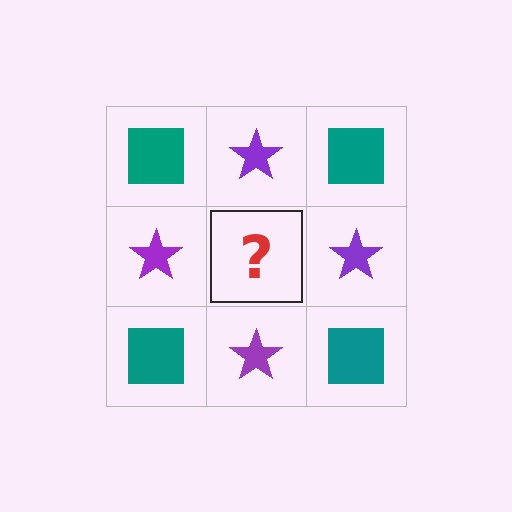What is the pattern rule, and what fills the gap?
The rule is that it alternates teal square and purple star in a checkerboard pattern. The gap should be filled with a teal square.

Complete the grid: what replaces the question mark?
The question mark should be replaced with a teal square.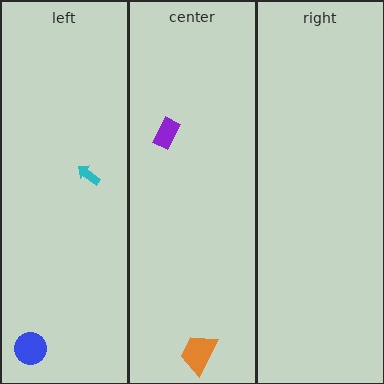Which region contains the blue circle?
The left region.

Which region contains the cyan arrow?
The left region.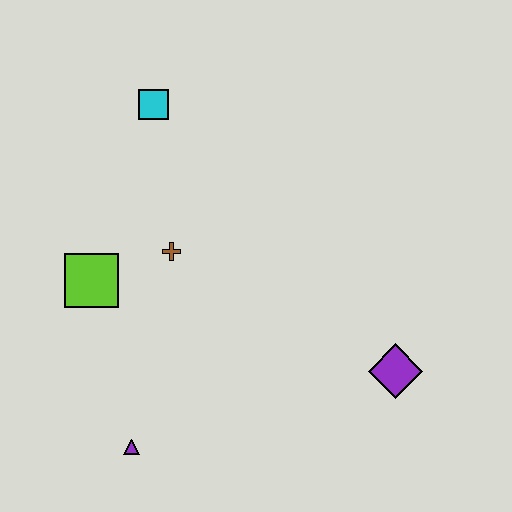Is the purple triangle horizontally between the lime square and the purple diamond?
Yes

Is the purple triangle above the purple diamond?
No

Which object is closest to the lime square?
The brown cross is closest to the lime square.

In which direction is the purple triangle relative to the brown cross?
The purple triangle is below the brown cross.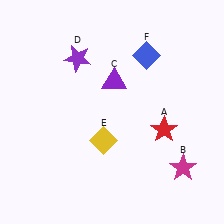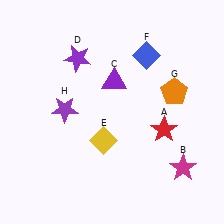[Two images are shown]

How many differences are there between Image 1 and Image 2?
There are 2 differences between the two images.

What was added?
An orange pentagon (G), a purple star (H) were added in Image 2.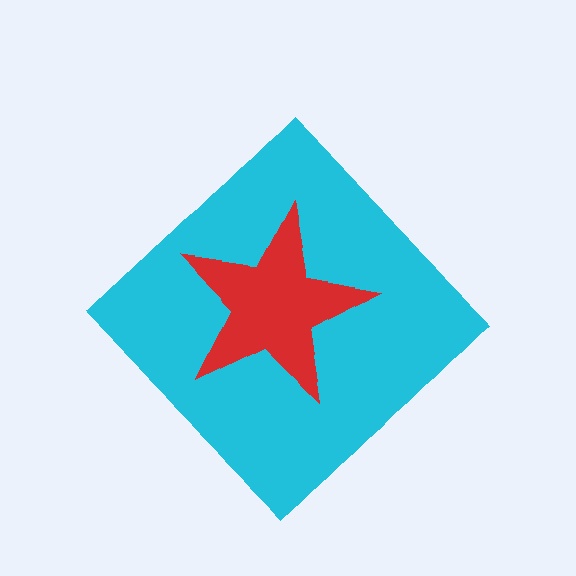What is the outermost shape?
The cyan diamond.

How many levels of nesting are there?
2.